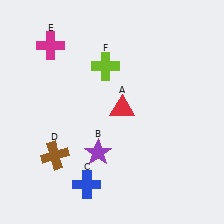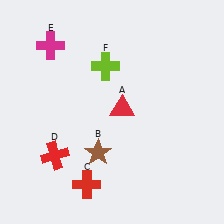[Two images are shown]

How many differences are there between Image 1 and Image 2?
There are 3 differences between the two images.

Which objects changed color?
B changed from purple to brown. C changed from blue to red. D changed from brown to red.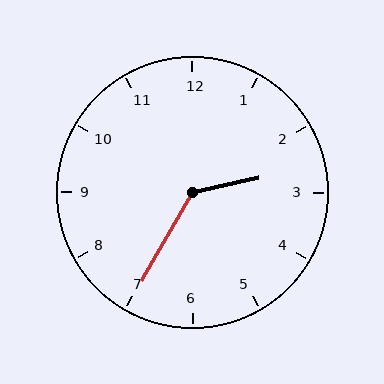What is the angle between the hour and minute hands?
Approximately 132 degrees.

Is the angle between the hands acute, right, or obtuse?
It is obtuse.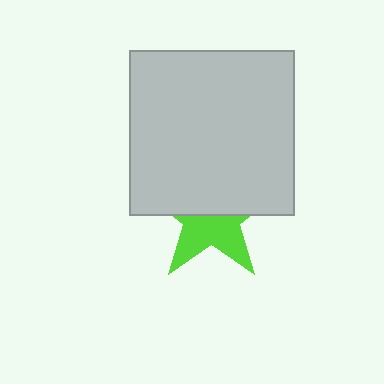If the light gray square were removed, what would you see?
You would see the complete lime star.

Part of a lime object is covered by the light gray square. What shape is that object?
It is a star.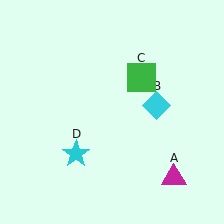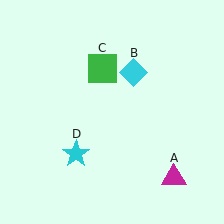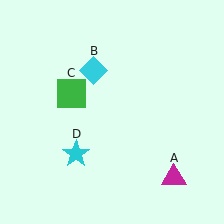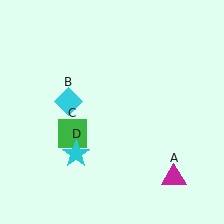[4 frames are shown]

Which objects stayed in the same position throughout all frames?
Magenta triangle (object A) and cyan star (object D) remained stationary.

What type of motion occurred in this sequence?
The cyan diamond (object B), green square (object C) rotated counterclockwise around the center of the scene.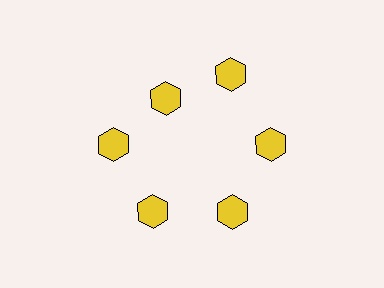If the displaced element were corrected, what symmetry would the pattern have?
It would have 6-fold rotational symmetry — the pattern would map onto itself every 60 degrees.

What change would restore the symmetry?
The symmetry would be restored by moving it outward, back onto the ring so that all 6 hexagons sit at equal angles and equal distance from the center.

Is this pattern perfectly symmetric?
No. The 6 yellow hexagons are arranged in a ring, but one element near the 11 o'clock position is pulled inward toward the center, breaking the 6-fold rotational symmetry.